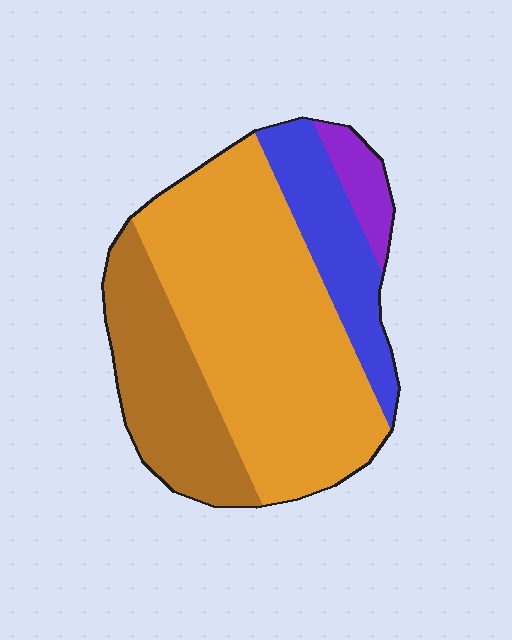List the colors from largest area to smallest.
From largest to smallest: orange, brown, blue, purple.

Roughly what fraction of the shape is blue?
Blue takes up about one sixth (1/6) of the shape.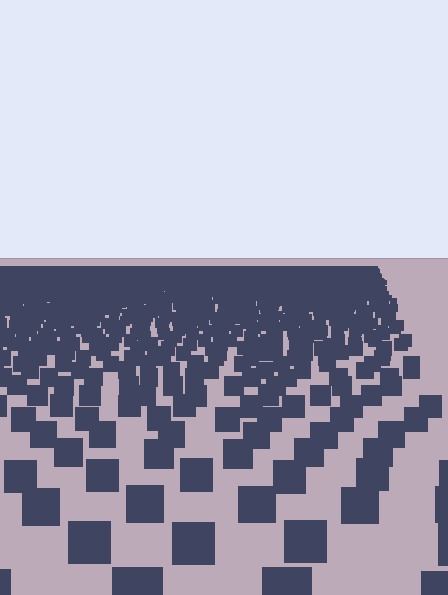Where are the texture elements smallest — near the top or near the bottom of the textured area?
Near the top.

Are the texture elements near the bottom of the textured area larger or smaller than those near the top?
Larger. Near the bottom, elements are closer to the viewer and appear at a bigger on-screen size.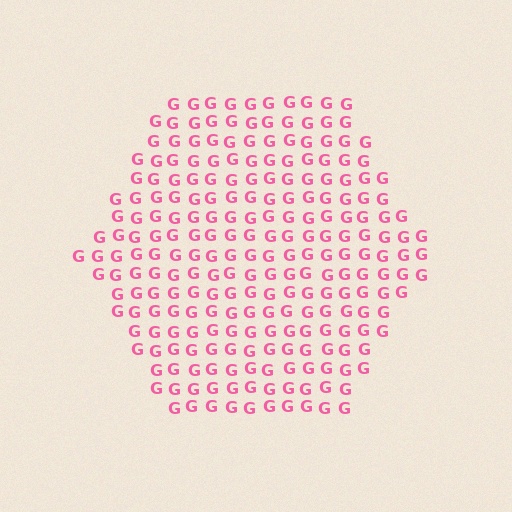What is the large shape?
The large shape is a hexagon.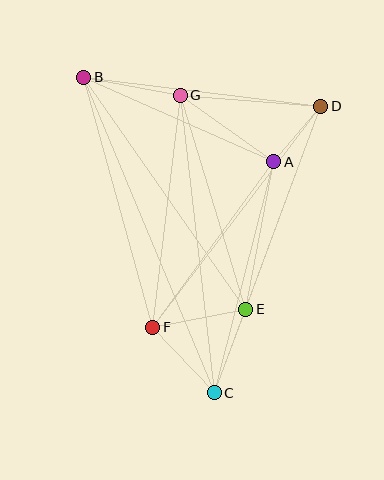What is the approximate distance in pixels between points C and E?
The distance between C and E is approximately 89 pixels.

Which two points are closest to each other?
Points A and D are closest to each other.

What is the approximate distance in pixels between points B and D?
The distance between B and D is approximately 239 pixels.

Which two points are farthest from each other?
Points B and C are farthest from each other.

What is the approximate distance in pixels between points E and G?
The distance between E and G is approximately 223 pixels.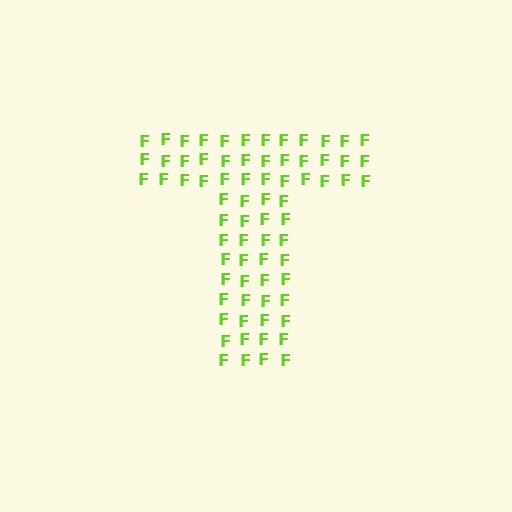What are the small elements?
The small elements are letter F's.